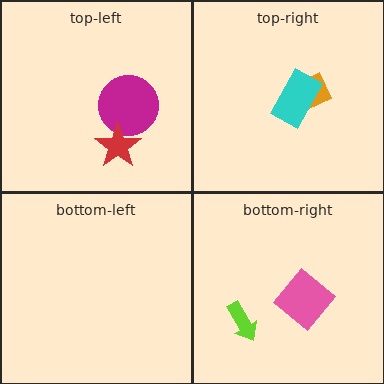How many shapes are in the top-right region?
2.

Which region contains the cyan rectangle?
The top-right region.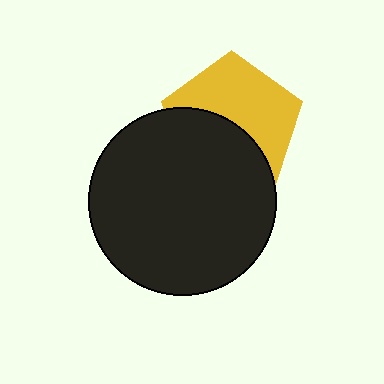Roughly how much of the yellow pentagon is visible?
About half of it is visible (roughly 55%).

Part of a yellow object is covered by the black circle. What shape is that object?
It is a pentagon.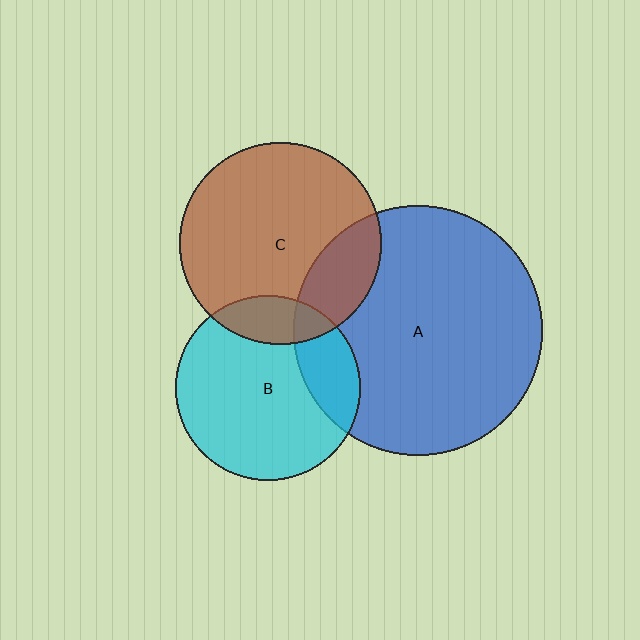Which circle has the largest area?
Circle A (blue).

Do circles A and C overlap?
Yes.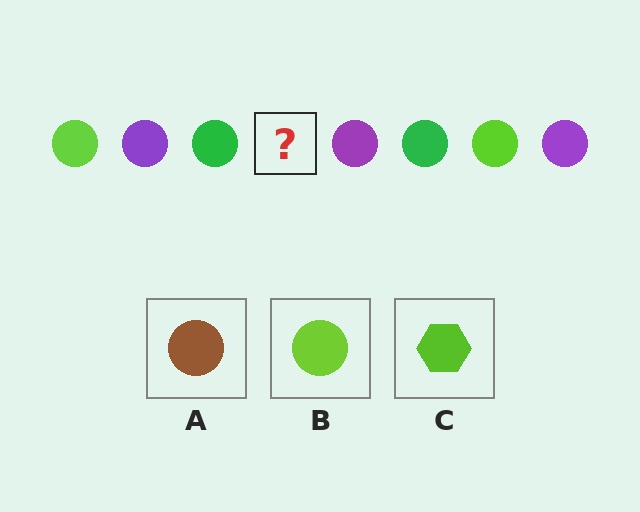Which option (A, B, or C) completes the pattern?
B.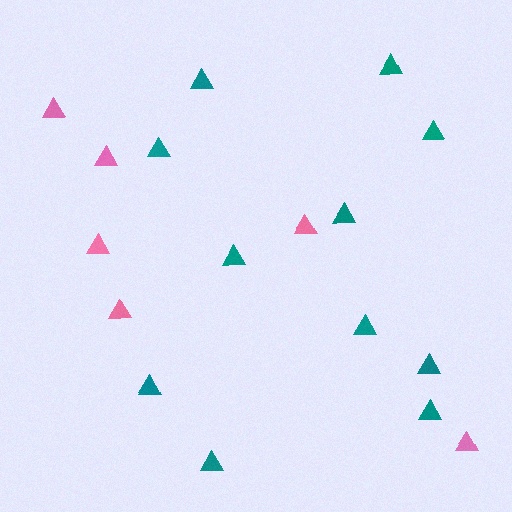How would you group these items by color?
There are 2 groups: one group of pink triangles (6) and one group of teal triangles (11).